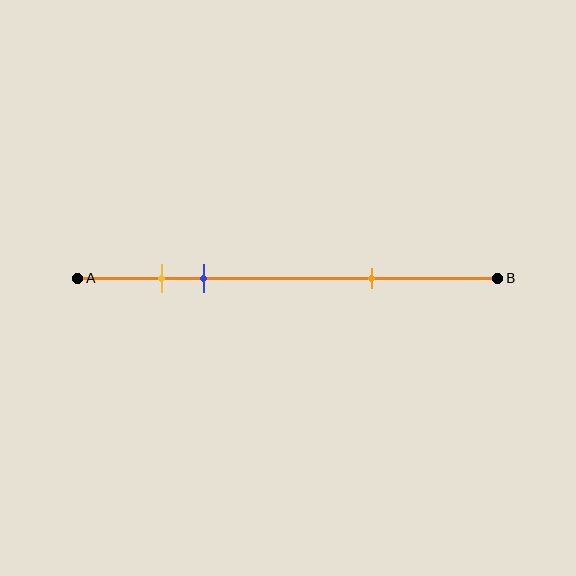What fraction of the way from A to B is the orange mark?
The orange mark is approximately 70% (0.7) of the way from A to B.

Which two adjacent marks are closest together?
The yellow and blue marks are the closest adjacent pair.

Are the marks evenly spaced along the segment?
No, the marks are not evenly spaced.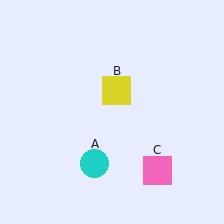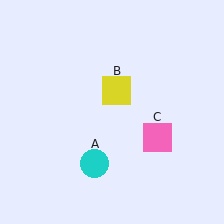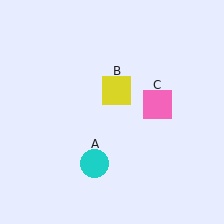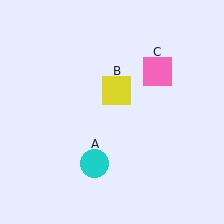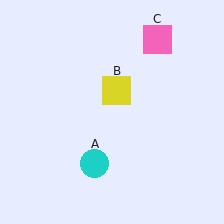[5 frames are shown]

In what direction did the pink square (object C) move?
The pink square (object C) moved up.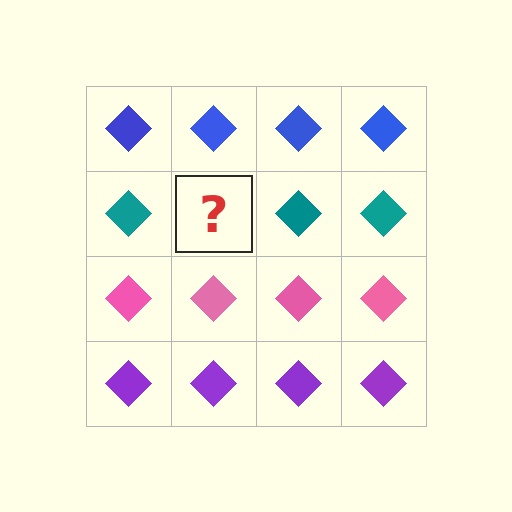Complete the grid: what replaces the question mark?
The question mark should be replaced with a teal diamond.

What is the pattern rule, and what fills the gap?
The rule is that each row has a consistent color. The gap should be filled with a teal diamond.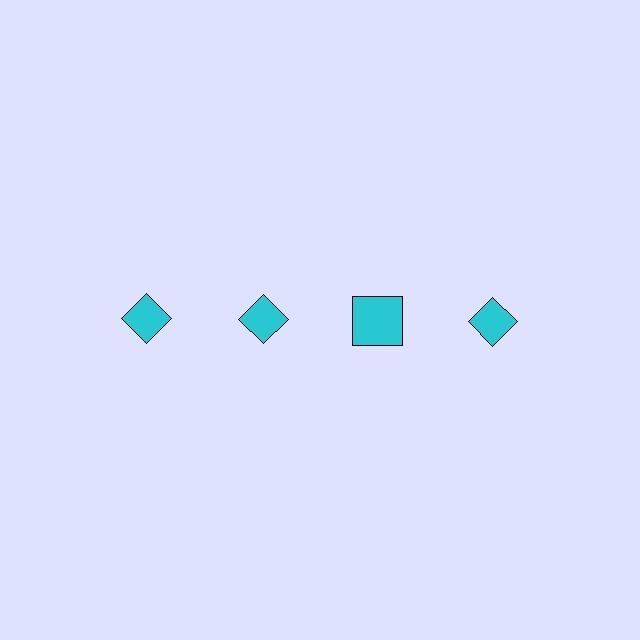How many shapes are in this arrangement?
There are 4 shapes arranged in a grid pattern.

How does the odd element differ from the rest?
It has a different shape: square instead of diamond.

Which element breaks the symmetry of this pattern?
The cyan square in the top row, center column breaks the symmetry. All other shapes are cyan diamonds.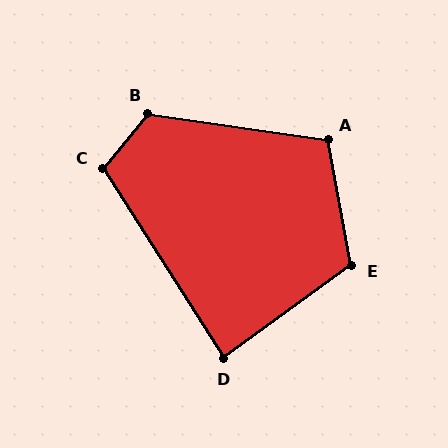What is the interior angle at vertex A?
Approximately 109 degrees (obtuse).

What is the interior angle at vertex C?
Approximately 108 degrees (obtuse).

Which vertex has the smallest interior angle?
D, at approximately 87 degrees.